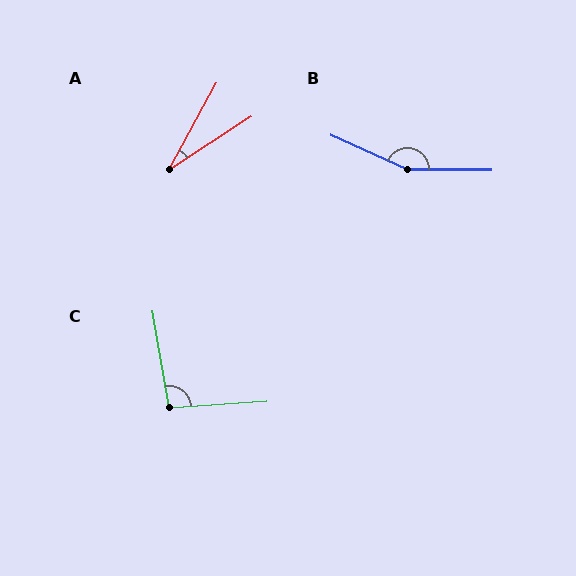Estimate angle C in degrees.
Approximately 96 degrees.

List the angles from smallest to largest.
A (28°), C (96°), B (156°).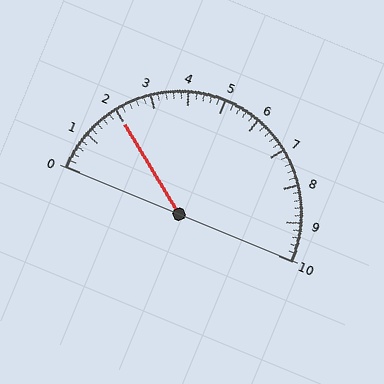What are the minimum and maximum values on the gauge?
The gauge ranges from 0 to 10.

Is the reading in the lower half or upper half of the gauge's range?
The reading is in the lower half of the range (0 to 10).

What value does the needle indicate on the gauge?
The needle indicates approximately 2.0.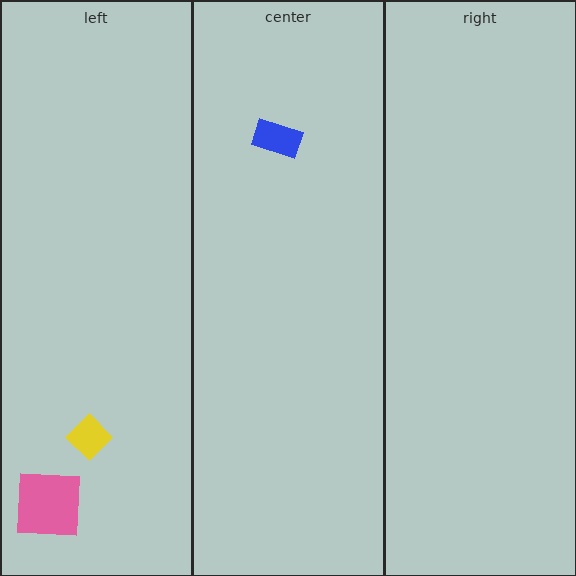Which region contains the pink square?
The left region.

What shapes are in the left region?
The pink square, the yellow diamond.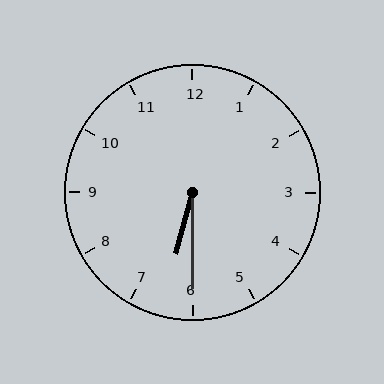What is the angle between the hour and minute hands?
Approximately 15 degrees.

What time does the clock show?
6:30.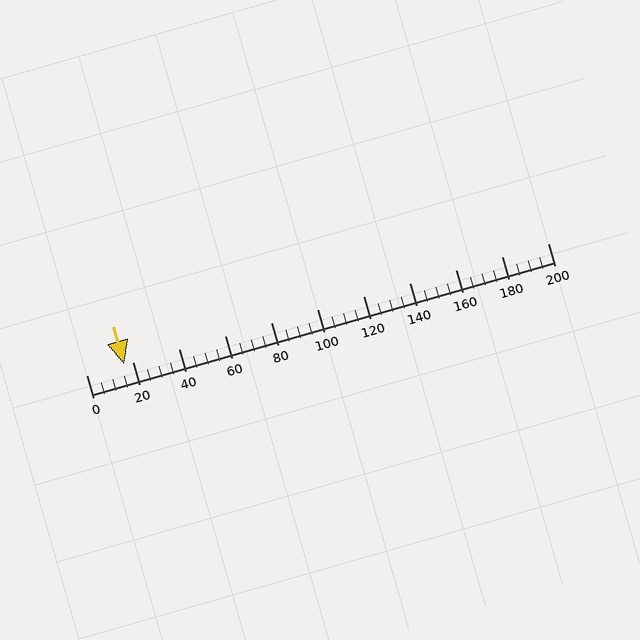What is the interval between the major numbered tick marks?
The major tick marks are spaced 20 units apart.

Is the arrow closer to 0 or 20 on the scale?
The arrow is closer to 20.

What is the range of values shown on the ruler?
The ruler shows values from 0 to 200.